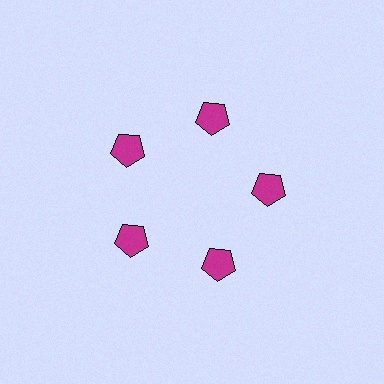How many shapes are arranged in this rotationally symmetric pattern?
There are 5 shapes, arranged in 5 groups of 1.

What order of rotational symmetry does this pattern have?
This pattern has 5-fold rotational symmetry.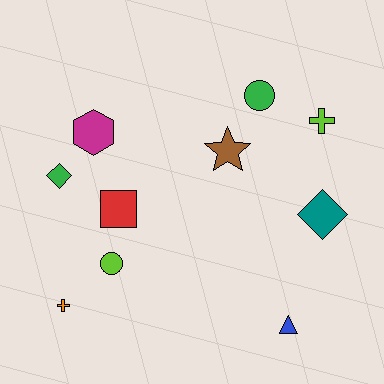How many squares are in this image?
There is 1 square.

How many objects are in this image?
There are 10 objects.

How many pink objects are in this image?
There are no pink objects.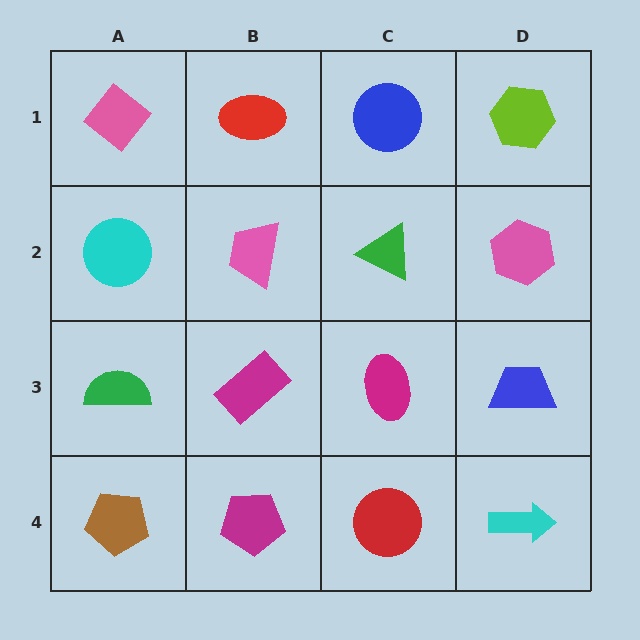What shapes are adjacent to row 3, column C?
A green triangle (row 2, column C), a red circle (row 4, column C), a magenta rectangle (row 3, column B), a blue trapezoid (row 3, column D).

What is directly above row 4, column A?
A green semicircle.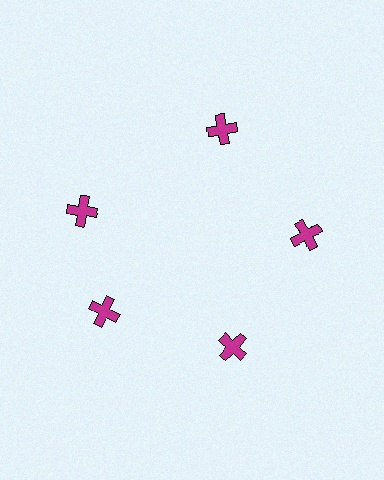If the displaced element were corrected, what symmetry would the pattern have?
It would have 5-fold rotational symmetry — the pattern would map onto itself every 72 degrees.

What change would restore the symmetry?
The symmetry would be restored by rotating it back into even spacing with its neighbors so that all 5 crosses sit at equal angles and equal distance from the center.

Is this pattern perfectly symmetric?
No. The 5 magenta crosses are arranged in a ring, but one element near the 10 o'clock position is rotated out of alignment along the ring, breaking the 5-fold rotational symmetry.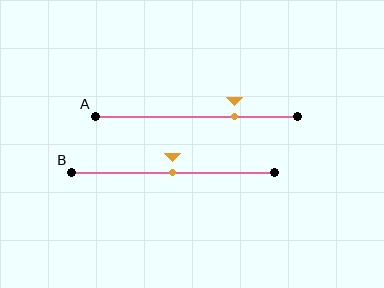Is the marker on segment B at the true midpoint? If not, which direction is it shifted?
Yes, the marker on segment B is at the true midpoint.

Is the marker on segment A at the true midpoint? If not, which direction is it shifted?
No, the marker on segment A is shifted to the right by about 19% of the segment length.